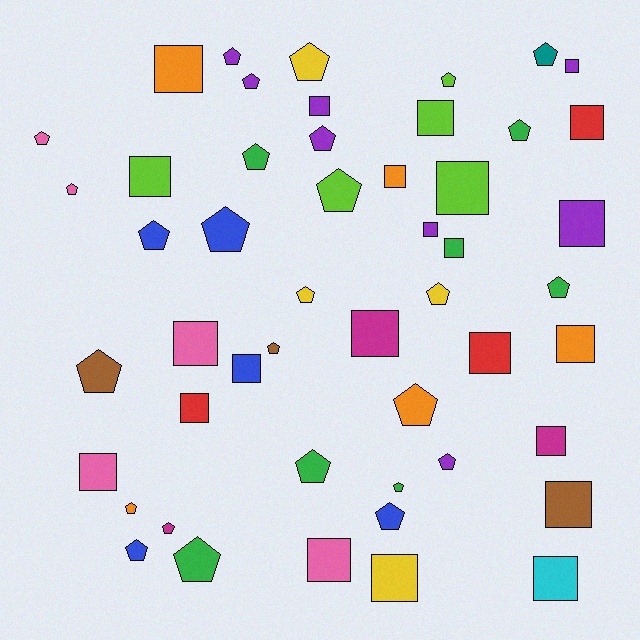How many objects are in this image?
There are 50 objects.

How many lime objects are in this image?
There are 5 lime objects.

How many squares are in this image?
There are 23 squares.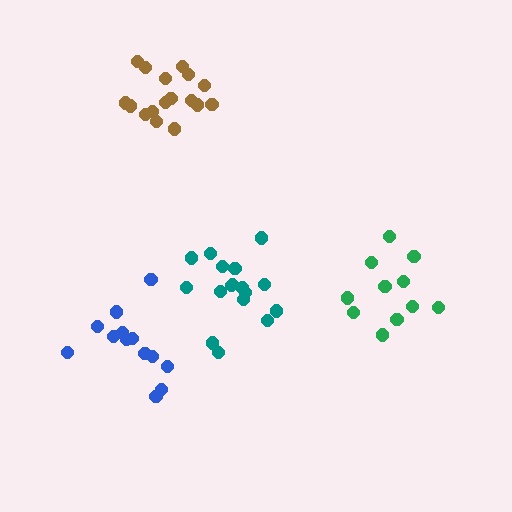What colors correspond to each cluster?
The clusters are colored: blue, brown, teal, green.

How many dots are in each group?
Group 1: 13 dots, Group 2: 17 dots, Group 3: 17 dots, Group 4: 11 dots (58 total).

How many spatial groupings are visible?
There are 4 spatial groupings.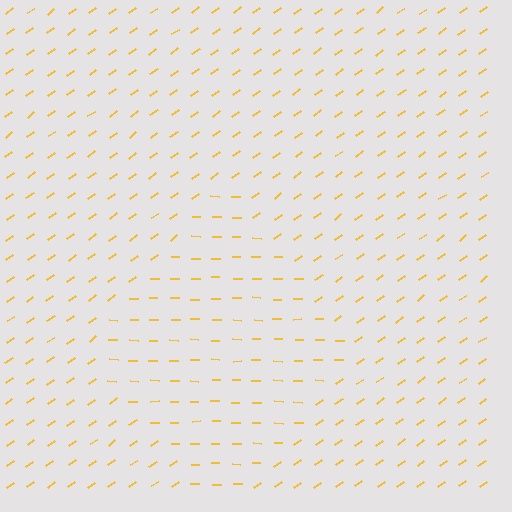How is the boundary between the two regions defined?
The boundary is defined purely by a change in line orientation (approximately 37 degrees difference). All lines are the same color and thickness.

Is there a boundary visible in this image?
Yes, there is a texture boundary formed by a change in line orientation.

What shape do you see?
I see a diamond.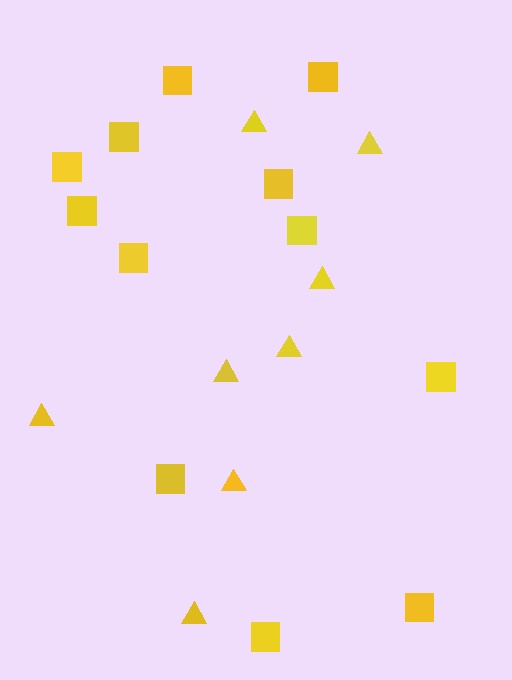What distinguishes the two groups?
There are 2 groups: one group of squares (12) and one group of triangles (8).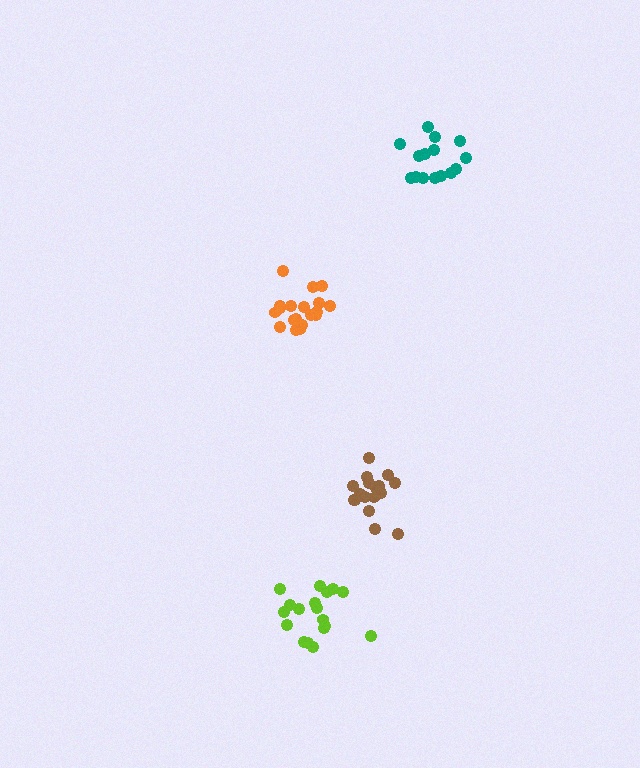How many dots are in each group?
Group 1: 19 dots, Group 2: 15 dots, Group 3: 19 dots, Group 4: 18 dots (71 total).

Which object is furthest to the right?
The teal cluster is rightmost.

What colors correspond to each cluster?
The clusters are colored: orange, teal, brown, lime.